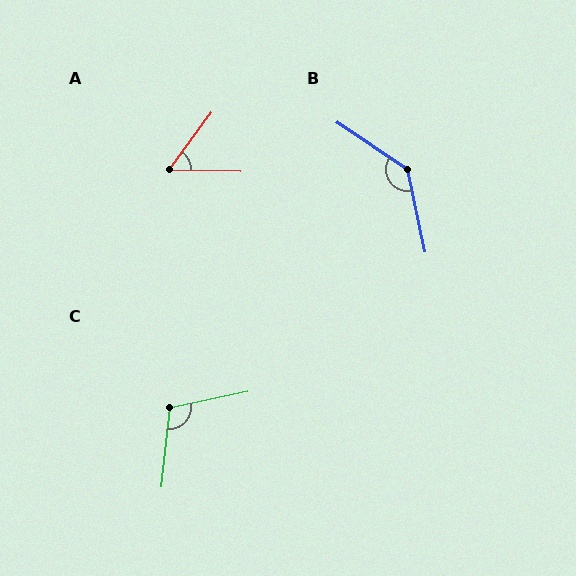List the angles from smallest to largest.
A (54°), C (108°), B (136°).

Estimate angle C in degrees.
Approximately 108 degrees.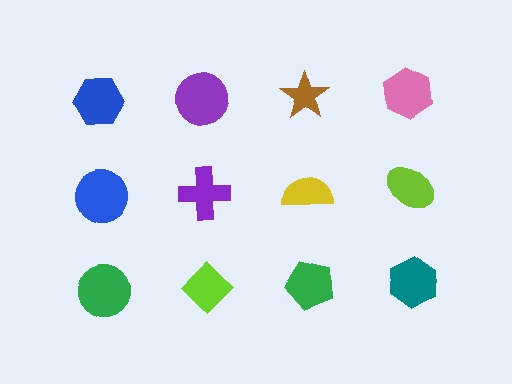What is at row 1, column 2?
A purple circle.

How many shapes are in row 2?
4 shapes.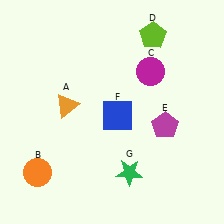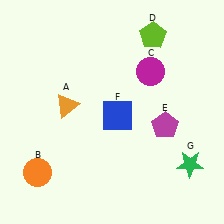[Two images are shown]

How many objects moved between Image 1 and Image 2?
1 object moved between the two images.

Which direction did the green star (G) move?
The green star (G) moved right.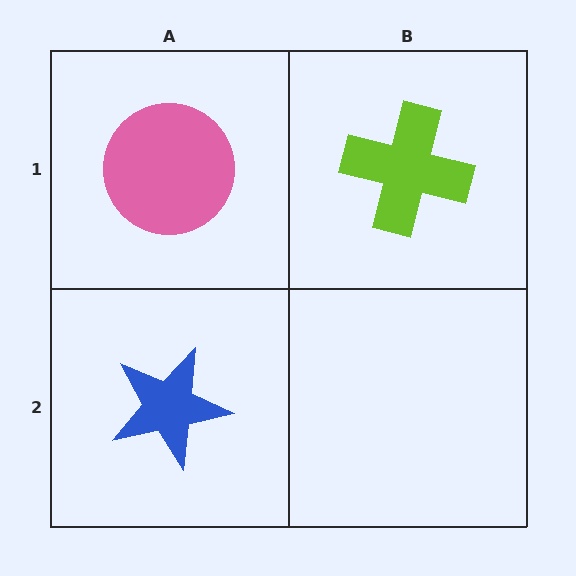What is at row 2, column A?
A blue star.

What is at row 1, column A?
A pink circle.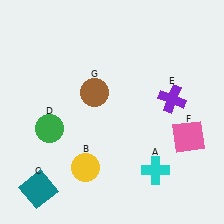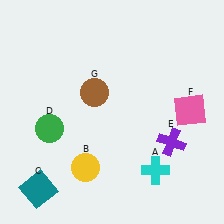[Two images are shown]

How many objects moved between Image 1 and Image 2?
2 objects moved between the two images.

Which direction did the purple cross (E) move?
The purple cross (E) moved down.